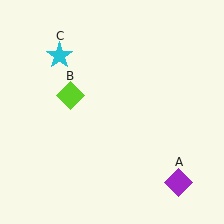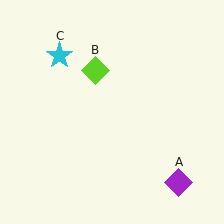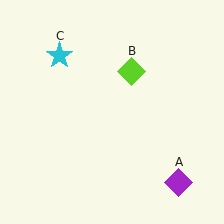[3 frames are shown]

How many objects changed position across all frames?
1 object changed position: lime diamond (object B).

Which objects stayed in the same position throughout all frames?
Purple diamond (object A) and cyan star (object C) remained stationary.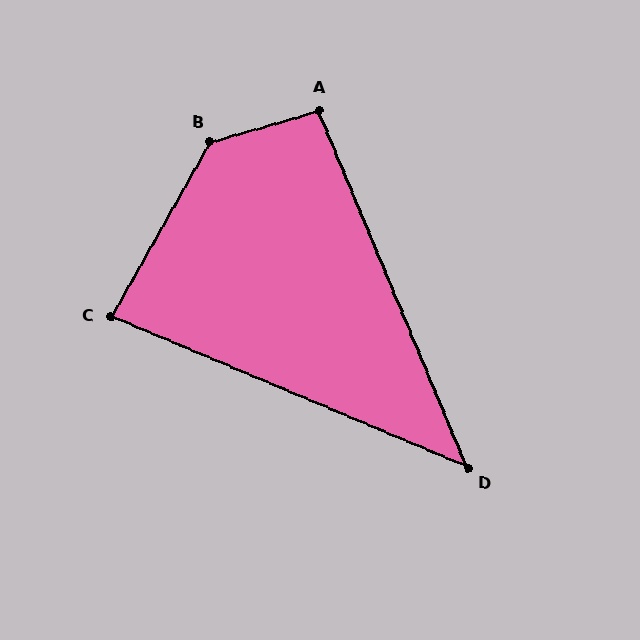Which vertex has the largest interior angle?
B, at approximately 136 degrees.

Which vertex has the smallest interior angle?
D, at approximately 44 degrees.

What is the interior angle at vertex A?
Approximately 97 degrees (obtuse).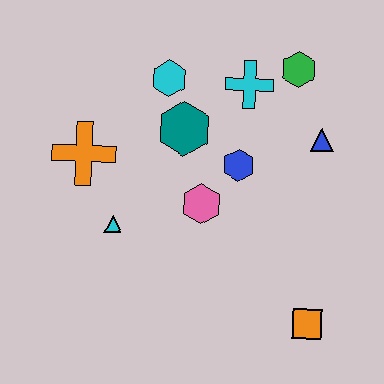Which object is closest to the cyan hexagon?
The teal hexagon is closest to the cyan hexagon.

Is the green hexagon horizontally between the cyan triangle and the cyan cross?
No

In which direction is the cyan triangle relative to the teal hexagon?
The cyan triangle is below the teal hexagon.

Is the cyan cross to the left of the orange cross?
No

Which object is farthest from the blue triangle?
The orange cross is farthest from the blue triangle.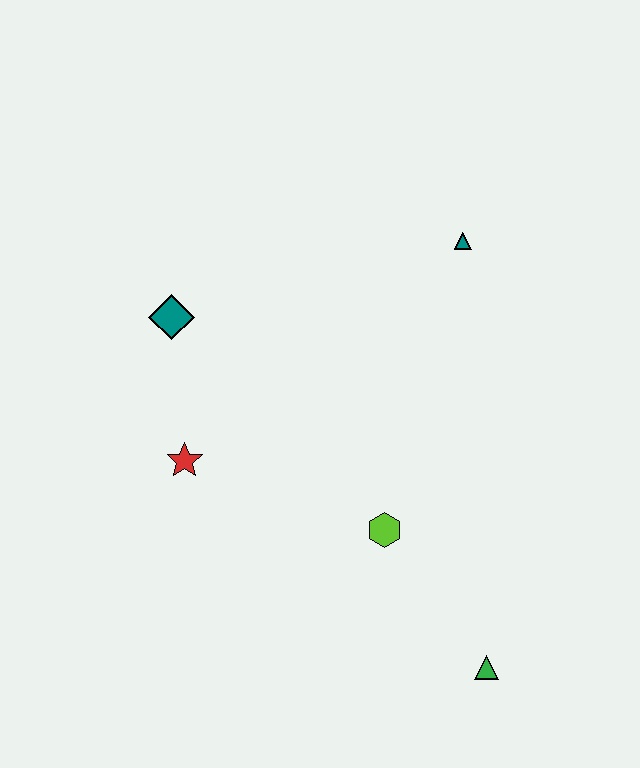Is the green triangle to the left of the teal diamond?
No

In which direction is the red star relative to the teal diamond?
The red star is below the teal diamond.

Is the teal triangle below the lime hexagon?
No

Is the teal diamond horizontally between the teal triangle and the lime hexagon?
No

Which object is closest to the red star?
The teal diamond is closest to the red star.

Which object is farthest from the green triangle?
The teal diamond is farthest from the green triangle.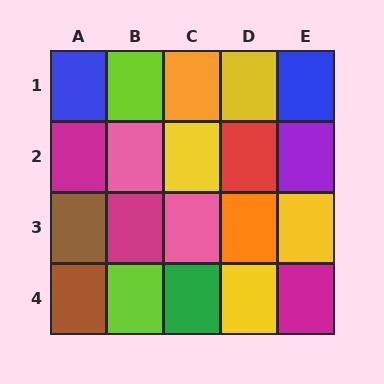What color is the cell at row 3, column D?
Orange.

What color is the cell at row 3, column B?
Magenta.